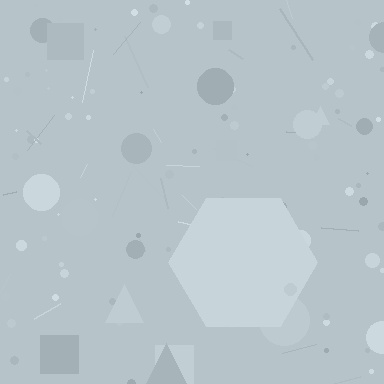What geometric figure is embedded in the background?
A hexagon is embedded in the background.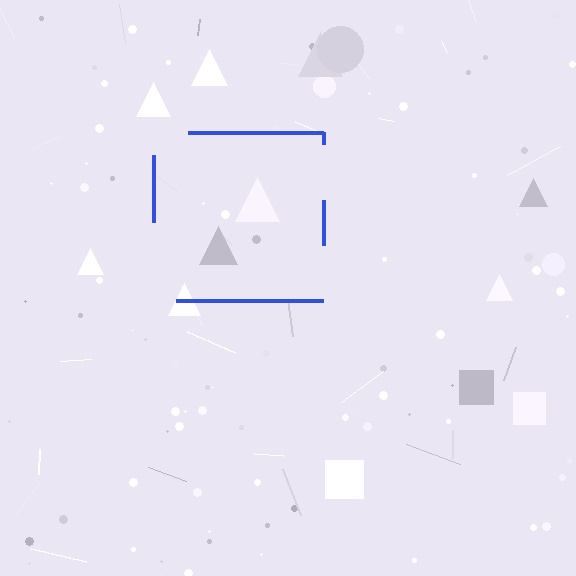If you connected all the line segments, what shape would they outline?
They would outline a square.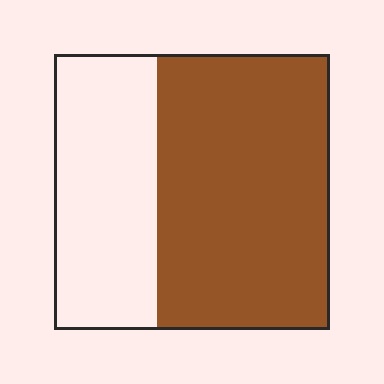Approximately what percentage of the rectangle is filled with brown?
Approximately 65%.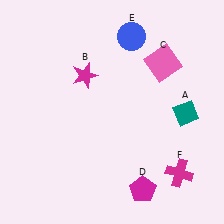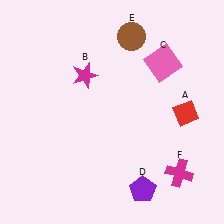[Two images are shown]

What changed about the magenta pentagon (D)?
In Image 1, D is magenta. In Image 2, it changed to purple.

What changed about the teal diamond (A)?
In Image 1, A is teal. In Image 2, it changed to red.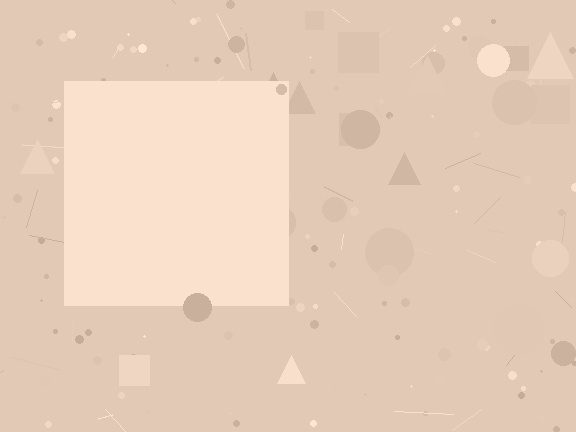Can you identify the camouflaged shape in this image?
The camouflaged shape is a square.